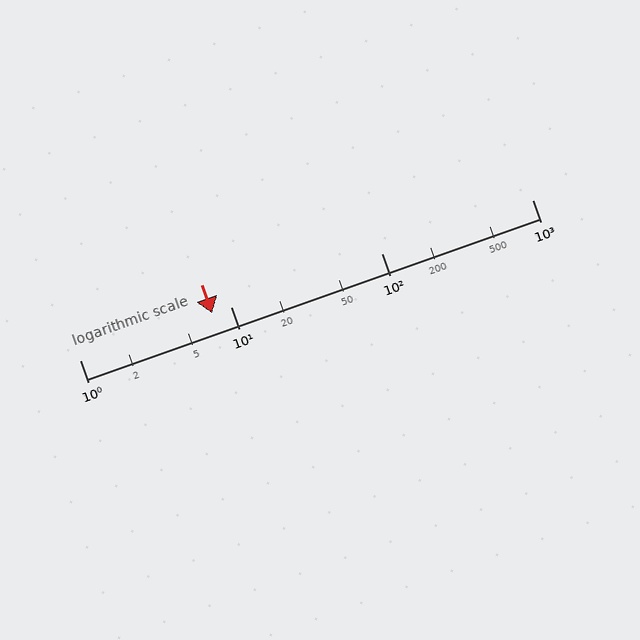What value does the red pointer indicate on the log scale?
The pointer indicates approximately 7.6.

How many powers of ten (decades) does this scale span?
The scale spans 3 decades, from 1 to 1000.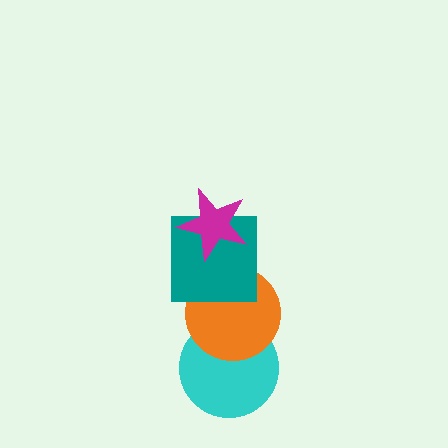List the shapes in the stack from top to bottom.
From top to bottom: the magenta star, the teal square, the orange circle, the cyan circle.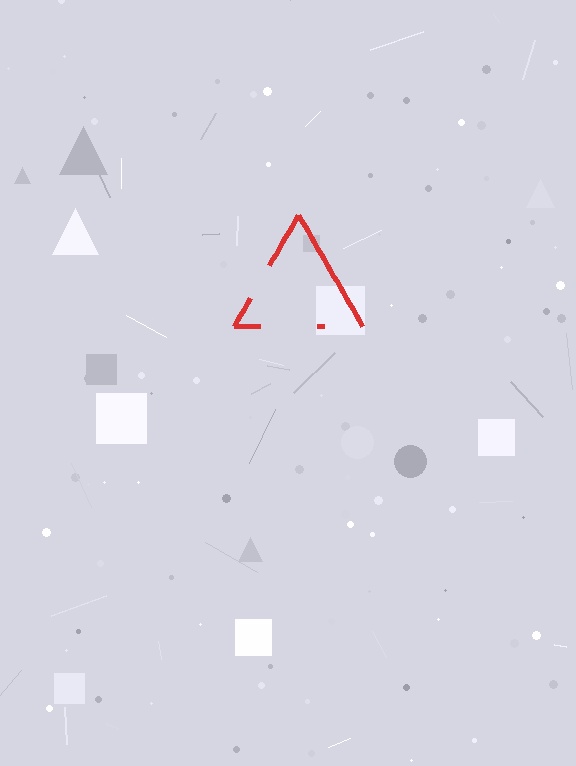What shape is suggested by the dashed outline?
The dashed outline suggests a triangle.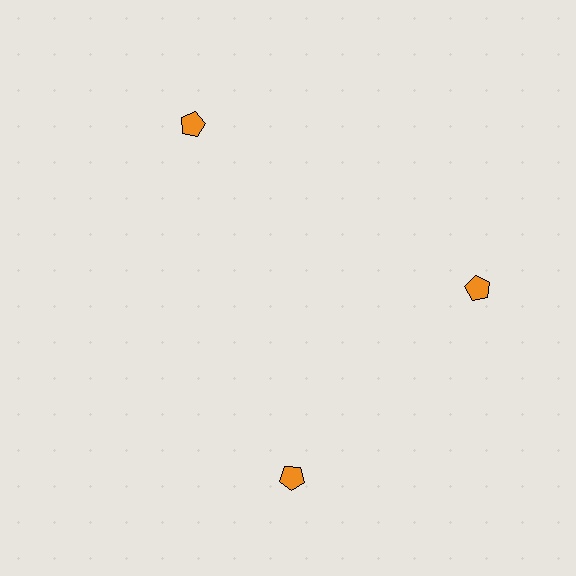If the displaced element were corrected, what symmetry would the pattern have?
It would have 3-fold rotational symmetry — the pattern would map onto itself every 120 degrees.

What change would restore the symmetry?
The symmetry would be restored by rotating it back into even spacing with its neighbors so that all 3 pentagons sit at equal angles and equal distance from the center.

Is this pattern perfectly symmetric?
No. The 3 orange pentagons are arranged in a ring, but one element near the 7 o'clock position is rotated out of alignment along the ring, breaking the 3-fold rotational symmetry.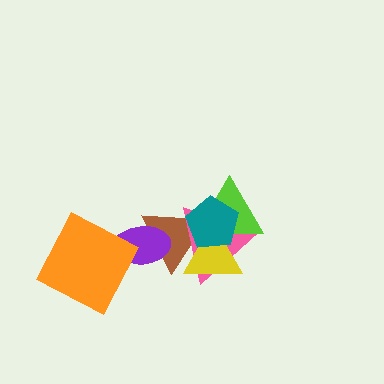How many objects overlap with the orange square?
1 object overlaps with the orange square.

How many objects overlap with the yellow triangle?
4 objects overlap with the yellow triangle.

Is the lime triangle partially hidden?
Yes, it is partially covered by another shape.